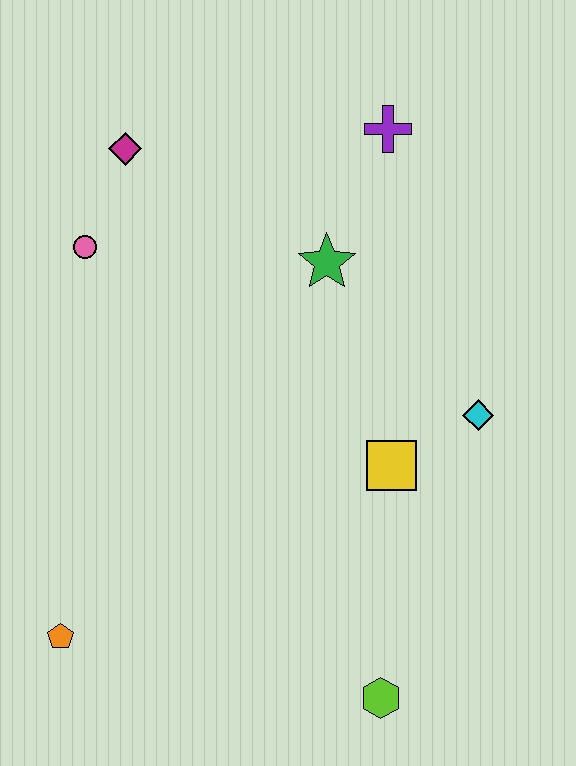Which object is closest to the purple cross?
The green star is closest to the purple cross.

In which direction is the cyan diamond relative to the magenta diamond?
The cyan diamond is to the right of the magenta diamond.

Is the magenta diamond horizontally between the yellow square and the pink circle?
Yes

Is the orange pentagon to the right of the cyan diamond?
No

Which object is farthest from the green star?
The orange pentagon is farthest from the green star.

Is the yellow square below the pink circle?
Yes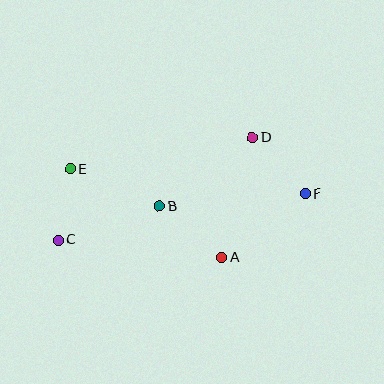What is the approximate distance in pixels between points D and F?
The distance between D and F is approximately 78 pixels.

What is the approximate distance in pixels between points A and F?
The distance between A and F is approximately 105 pixels.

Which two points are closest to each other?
Points C and E are closest to each other.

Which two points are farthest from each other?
Points C and F are farthest from each other.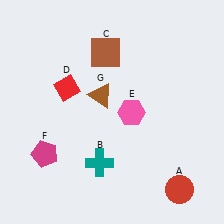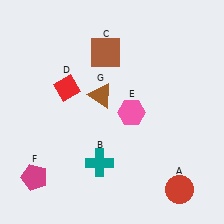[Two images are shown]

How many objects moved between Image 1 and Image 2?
1 object moved between the two images.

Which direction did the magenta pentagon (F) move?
The magenta pentagon (F) moved down.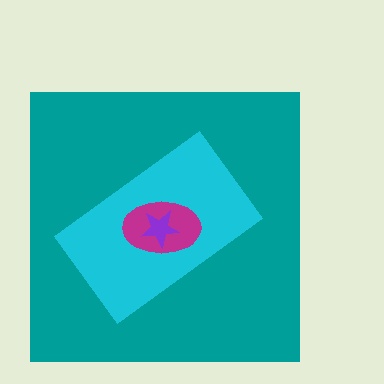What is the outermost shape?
The teal square.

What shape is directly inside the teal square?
The cyan rectangle.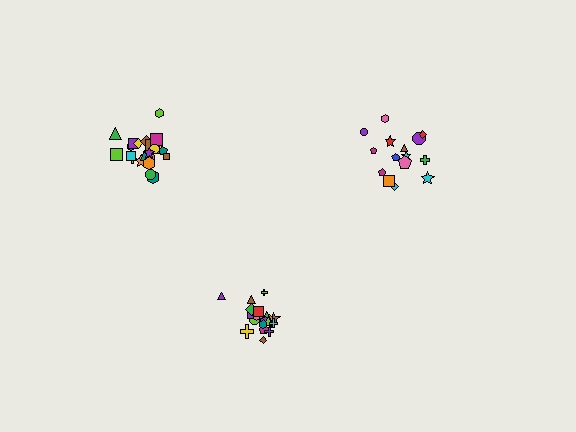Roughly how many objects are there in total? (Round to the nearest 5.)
Roughly 60 objects in total.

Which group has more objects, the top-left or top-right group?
The top-left group.